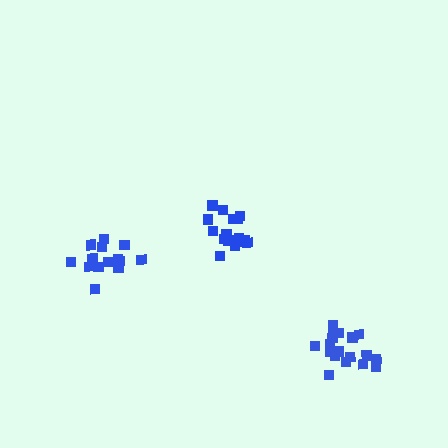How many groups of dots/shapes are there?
There are 3 groups.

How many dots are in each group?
Group 1: 17 dots, Group 2: 19 dots, Group 3: 14 dots (50 total).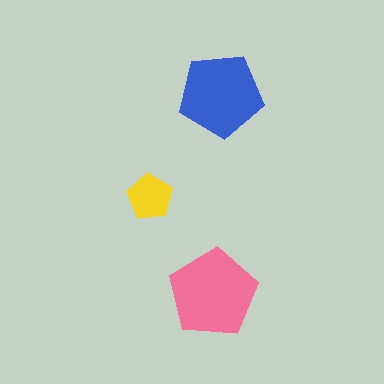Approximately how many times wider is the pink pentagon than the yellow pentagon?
About 2 times wider.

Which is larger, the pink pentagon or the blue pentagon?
The pink one.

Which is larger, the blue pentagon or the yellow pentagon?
The blue one.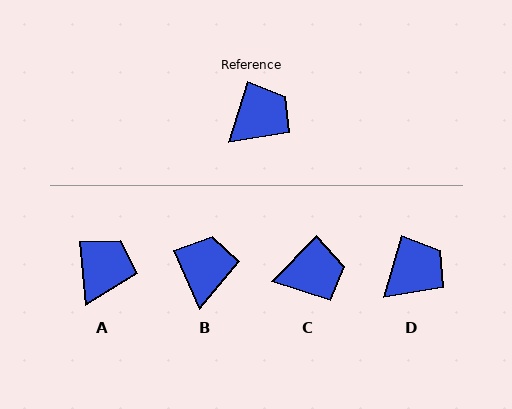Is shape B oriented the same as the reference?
No, it is off by about 41 degrees.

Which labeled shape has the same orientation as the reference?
D.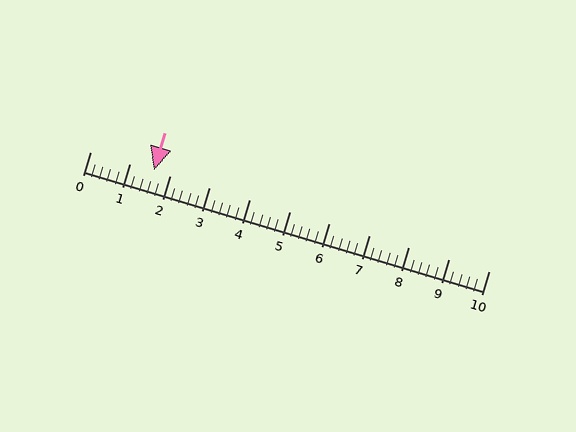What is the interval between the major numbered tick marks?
The major tick marks are spaced 1 units apart.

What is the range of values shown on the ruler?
The ruler shows values from 0 to 10.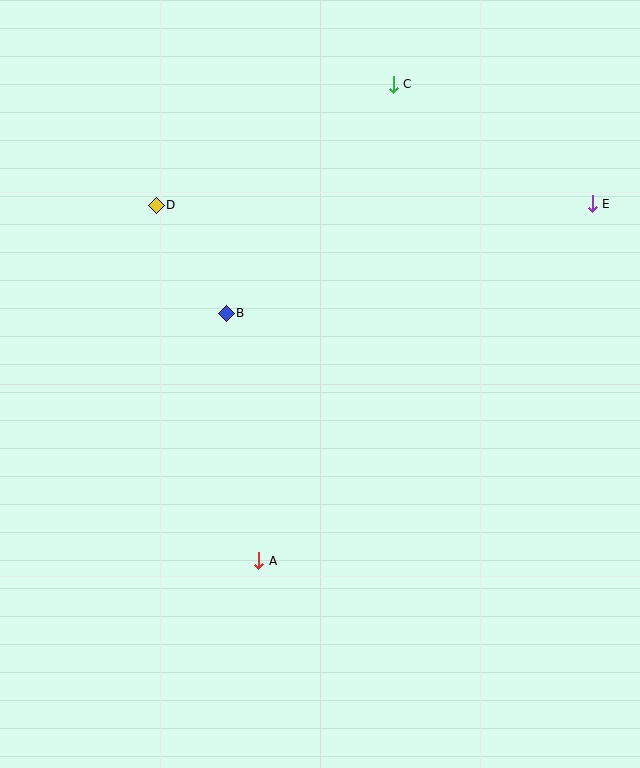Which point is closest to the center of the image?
Point B at (226, 313) is closest to the center.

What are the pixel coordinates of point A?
Point A is at (259, 561).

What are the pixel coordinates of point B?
Point B is at (226, 313).